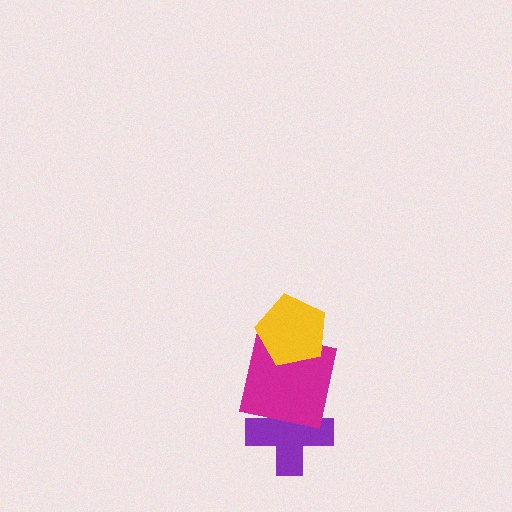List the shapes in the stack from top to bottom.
From top to bottom: the yellow pentagon, the magenta square, the purple cross.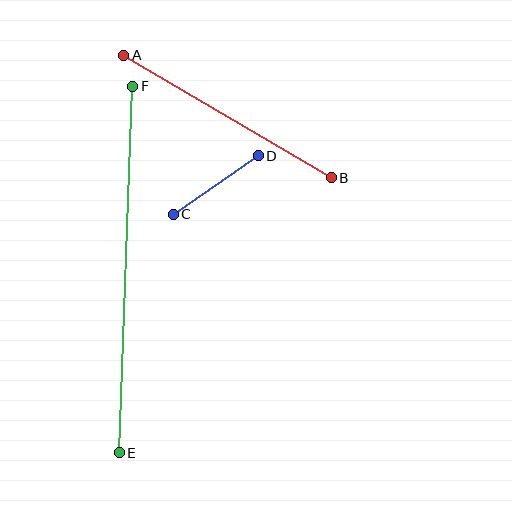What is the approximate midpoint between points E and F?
The midpoint is at approximately (126, 269) pixels.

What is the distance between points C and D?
The distance is approximately 103 pixels.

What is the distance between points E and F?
The distance is approximately 367 pixels.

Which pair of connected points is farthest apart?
Points E and F are farthest apart.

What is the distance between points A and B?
The distance is approximately 241 pixels.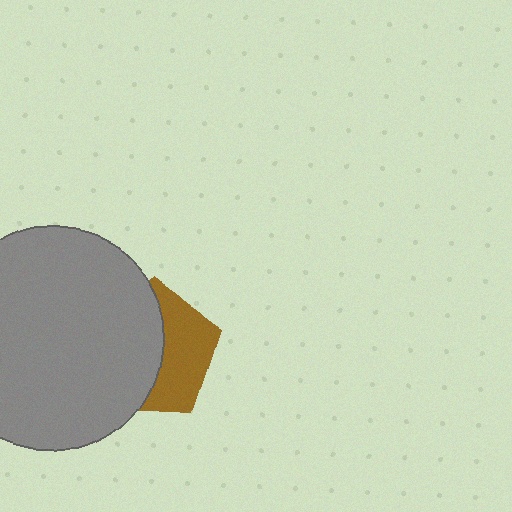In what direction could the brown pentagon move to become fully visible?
The brown pentagon could move right. That would shift it out from behind the gray circle entirely.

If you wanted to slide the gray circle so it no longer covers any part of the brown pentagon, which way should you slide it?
Slide it left — that is the most direct way to separate the two shapes.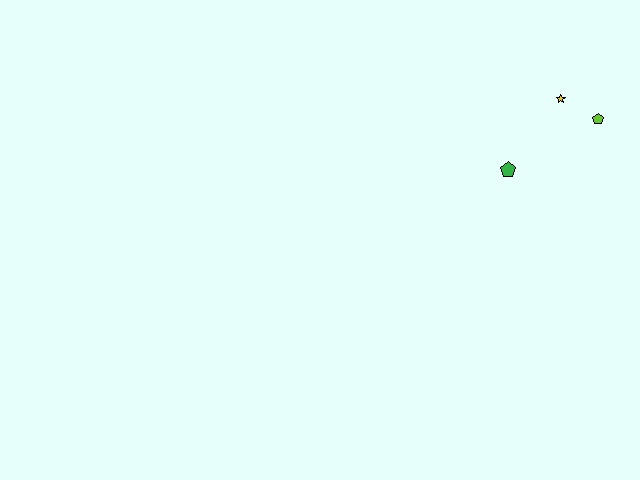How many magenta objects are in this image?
There are no magenta objects.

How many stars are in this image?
There is 1 star.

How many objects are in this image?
There are 3 objects.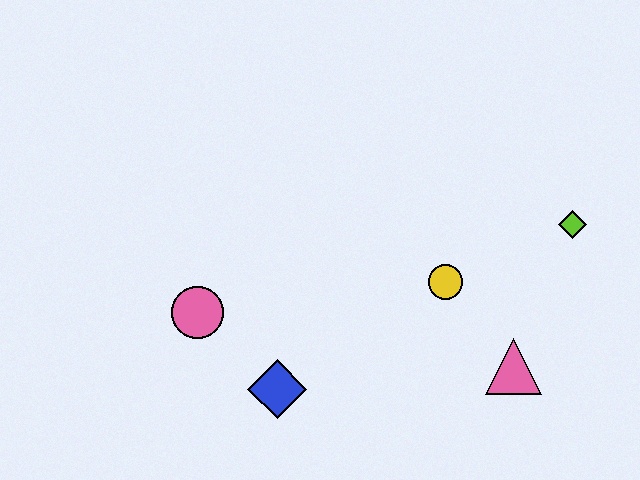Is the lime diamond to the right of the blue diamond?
Yes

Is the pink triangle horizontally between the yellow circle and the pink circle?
No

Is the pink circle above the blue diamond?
Yes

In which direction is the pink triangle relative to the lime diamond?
The pink triangle is below the lime diamond.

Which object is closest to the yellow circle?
The pink triangle is closest to the yellow circle.